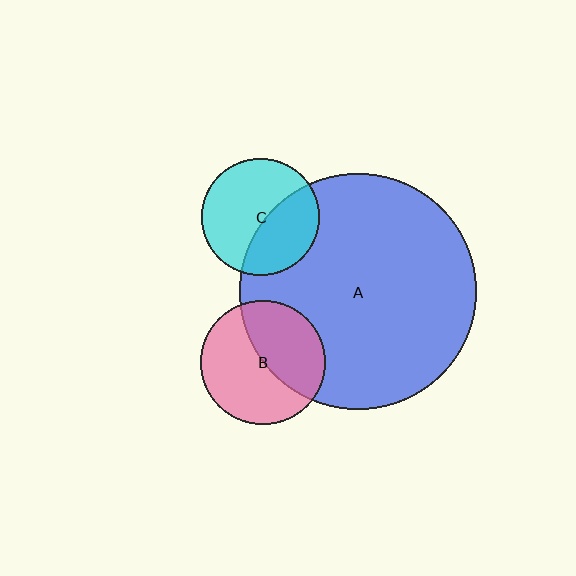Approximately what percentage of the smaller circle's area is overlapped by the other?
Approximately 45%.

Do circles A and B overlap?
Yes.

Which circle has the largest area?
Circle A (blue).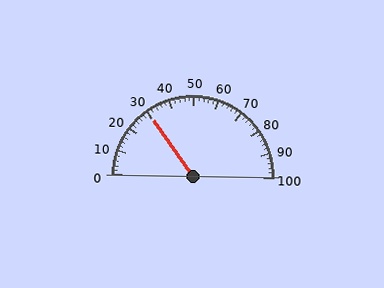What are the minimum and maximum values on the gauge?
The gauge ranges from 0 to 100.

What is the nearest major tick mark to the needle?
The nearest major tick mark is 30.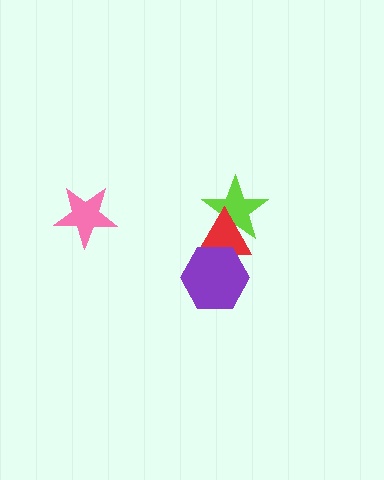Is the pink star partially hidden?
No, no other shape covers it.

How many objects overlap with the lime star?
1 object overlaps with the lime star.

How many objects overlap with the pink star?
0 objects overlap with the pink star.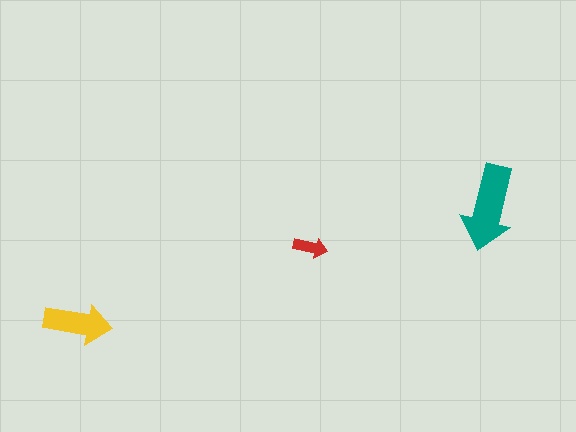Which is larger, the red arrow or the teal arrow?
The teal one.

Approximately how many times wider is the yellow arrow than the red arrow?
About 2 times wider.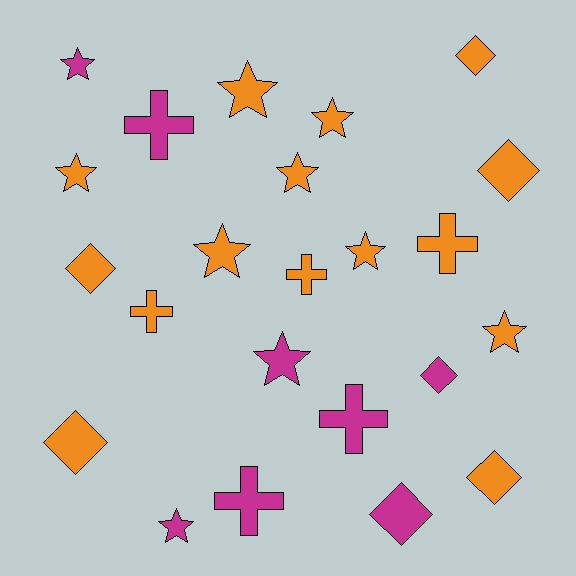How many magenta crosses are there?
There are 3 magenta crosses.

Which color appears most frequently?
Orange, with 15 objects.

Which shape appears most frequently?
Star, with 10 objects.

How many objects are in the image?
There are 23 objects.